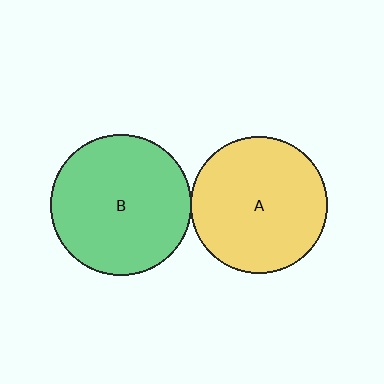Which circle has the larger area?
Circle B (green).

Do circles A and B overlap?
Yes.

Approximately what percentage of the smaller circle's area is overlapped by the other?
Approximately 5%.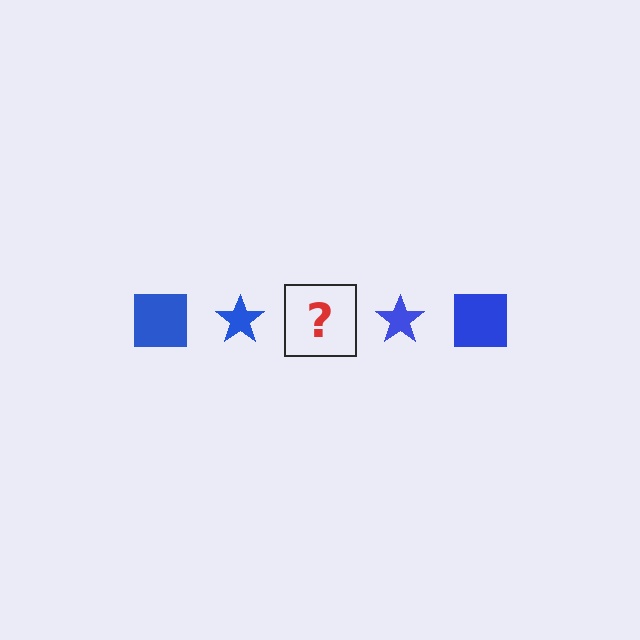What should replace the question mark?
The question mark should be replaced with a blue square.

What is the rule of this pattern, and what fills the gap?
The rule is that the pattern cycles through square, star shapes in blue. The gap should be filled with a blue square.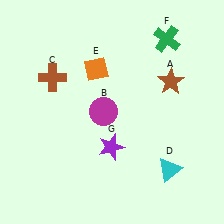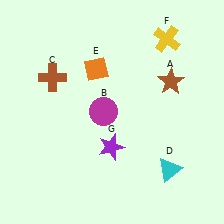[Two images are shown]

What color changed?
The cross (F) changed from green in Image 1 to yellow in Image 2.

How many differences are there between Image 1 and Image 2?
There is 1 difference between the two images.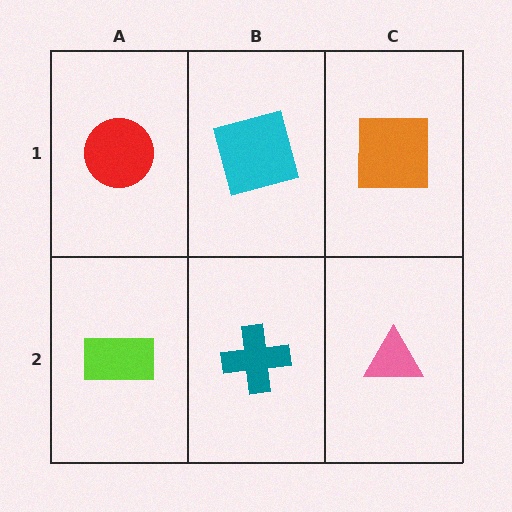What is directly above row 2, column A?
A red circle.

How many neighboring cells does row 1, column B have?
3.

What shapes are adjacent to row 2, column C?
An orange square (row 1, column C), a teal cross (row 2, column B).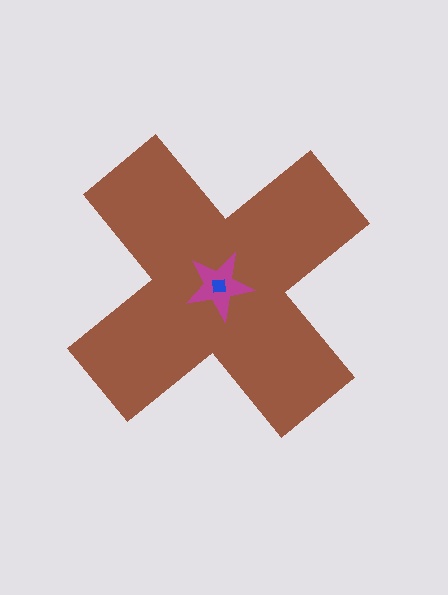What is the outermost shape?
The brown cross.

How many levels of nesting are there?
3.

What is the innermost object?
The blue square.